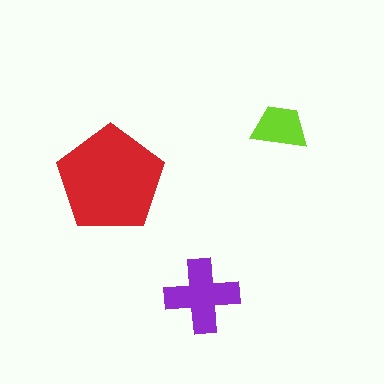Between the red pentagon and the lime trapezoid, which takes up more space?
The red pentagon.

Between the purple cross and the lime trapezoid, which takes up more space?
The purple cross.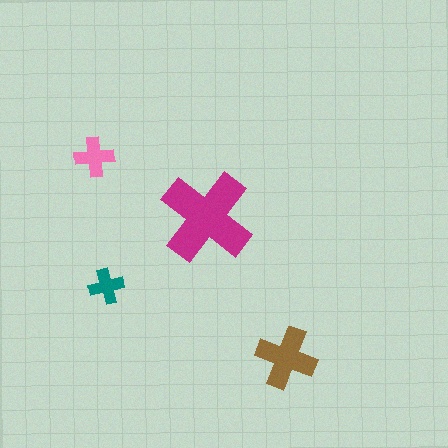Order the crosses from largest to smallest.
the magenta one, the brown one, the pink one, the teal one.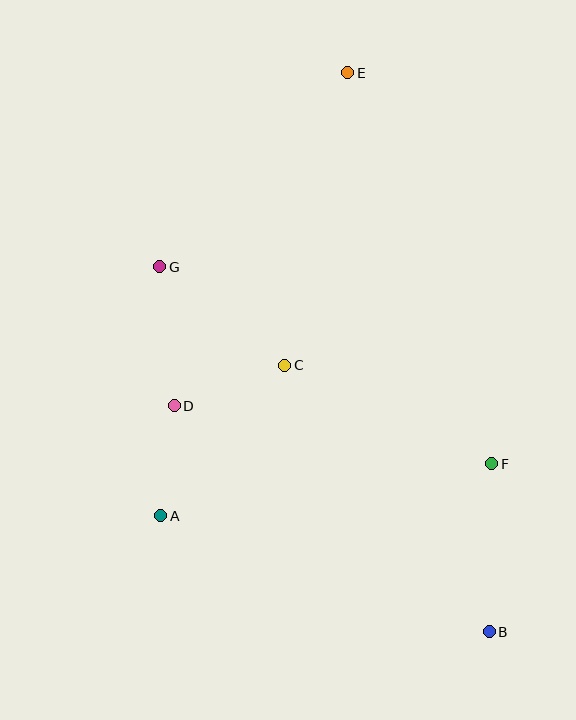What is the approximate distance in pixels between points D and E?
The distance between D and E is approximately 375 pixels.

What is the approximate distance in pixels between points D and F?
The distance between D and F is approximately 323 pixels.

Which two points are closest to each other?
Points A and D are closest to each other.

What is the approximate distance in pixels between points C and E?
The distance between C and E is approximately 299 pixels.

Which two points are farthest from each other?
Points B and E are farthest from each other.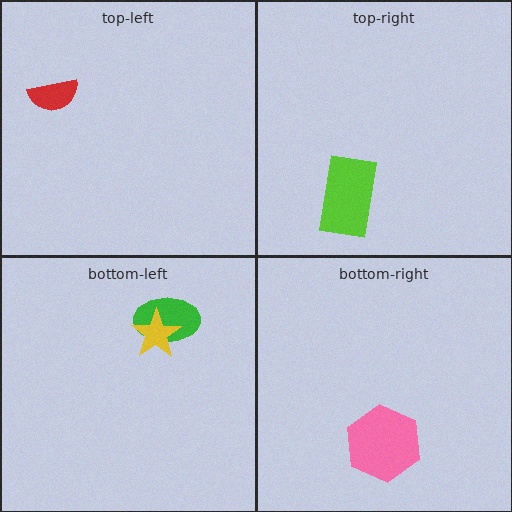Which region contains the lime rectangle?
The top-right region.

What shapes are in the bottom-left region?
The green ellipse, the yellow star.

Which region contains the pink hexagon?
The bottom-right region.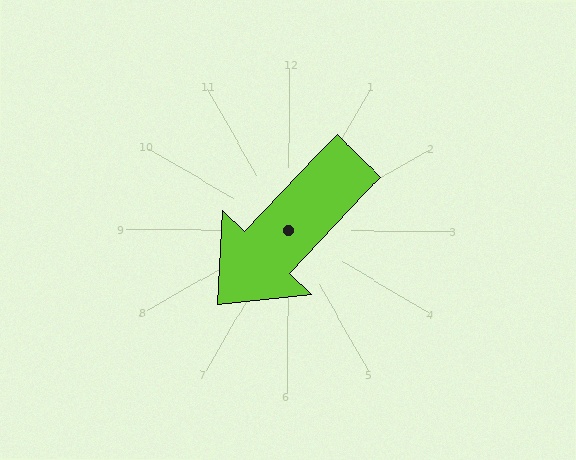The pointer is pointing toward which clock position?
Roughly 7 o'clock.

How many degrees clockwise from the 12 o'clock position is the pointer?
Approximately 223 degrees.